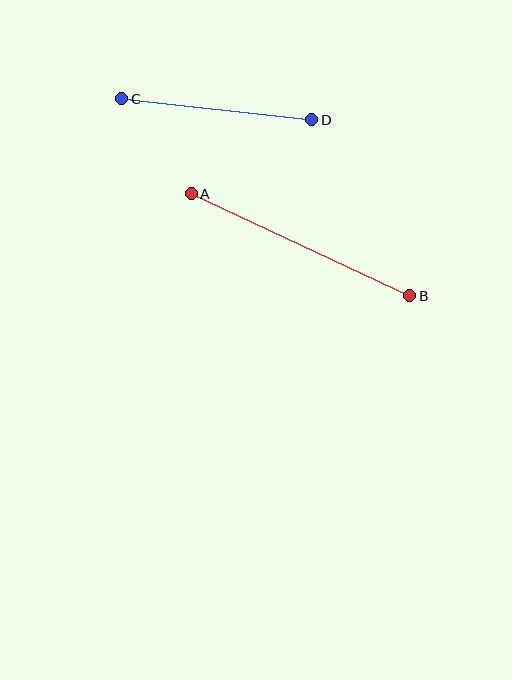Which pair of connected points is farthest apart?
Points A and B are farthest apart.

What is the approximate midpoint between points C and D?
The midpoint is at approximately (217, 109) pixels.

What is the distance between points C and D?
The distance is approximately 191 pixels.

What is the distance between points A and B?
The distance is approximately 241 pixels.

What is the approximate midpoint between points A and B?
The midpoint is at approximately (301, 245) pixels.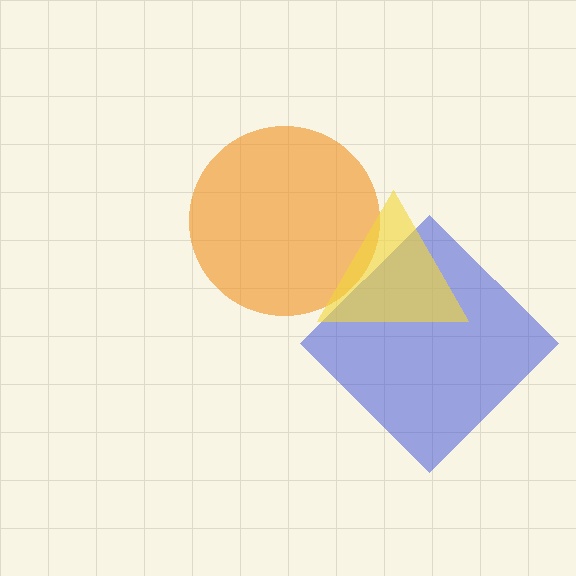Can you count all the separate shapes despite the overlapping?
Yes, there are 3 separate shapes.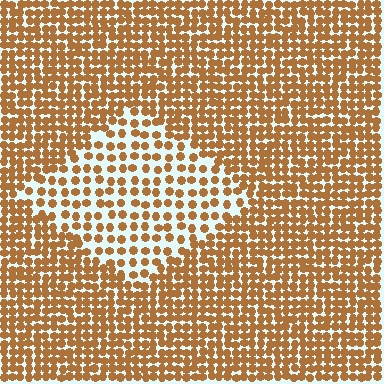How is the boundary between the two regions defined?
The boundary is defined by a change in element density (approximately 2.0x ratio). All elements are the same color, size, and shape.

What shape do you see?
I see a diamond.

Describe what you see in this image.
The image contains small brown elements arranged at two different densities. A diamond-shaped region is visible where the elements are less densely packed than the surrounding area.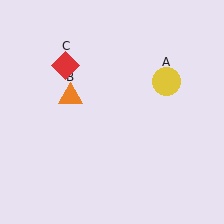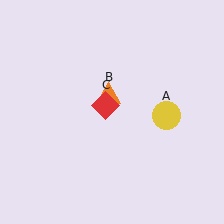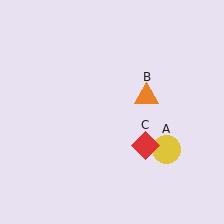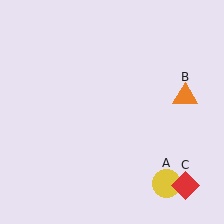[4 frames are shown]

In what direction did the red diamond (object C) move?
The red diamond (object C) moved down and to the right.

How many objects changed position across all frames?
3 objects changed position: yellow circle (object A), orange triangle (object B), red diamond (object C).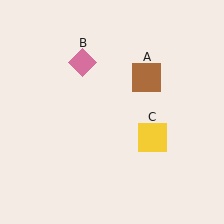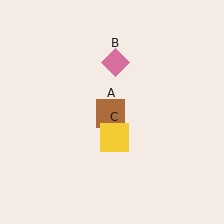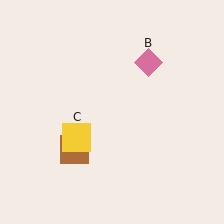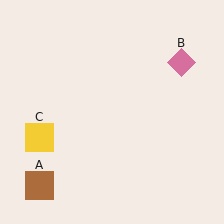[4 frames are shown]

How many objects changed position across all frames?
3 objects changed position: brown square (object A), pink diamond (object B), yellow square (object C).